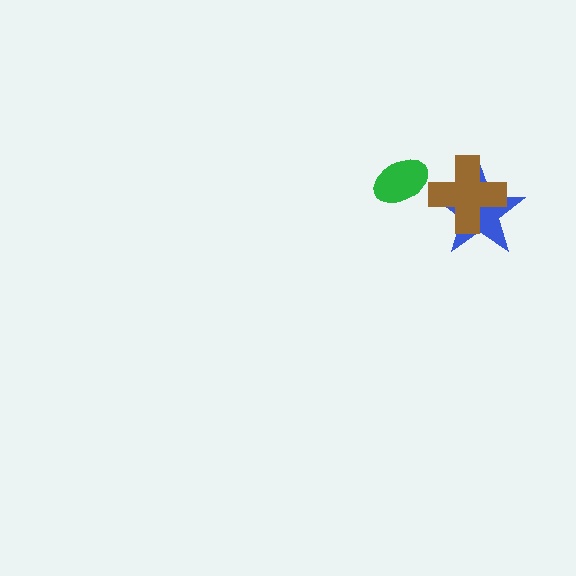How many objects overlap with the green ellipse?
0 objects overlap with the green ellipse.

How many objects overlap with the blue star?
1 object overlaps with the blue star.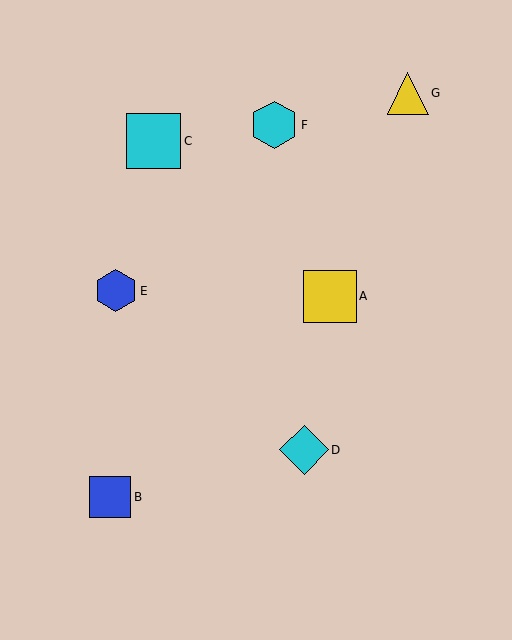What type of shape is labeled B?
Shape B is a blue square.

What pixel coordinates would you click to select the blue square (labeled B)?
Click at (110, 497) to select the blue square B.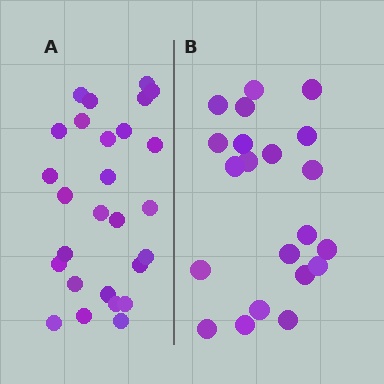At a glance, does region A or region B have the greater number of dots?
Region A (the left region) has more dots.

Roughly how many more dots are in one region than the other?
Region A has about 6 more dots than region B.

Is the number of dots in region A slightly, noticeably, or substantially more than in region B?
Region A has noticeably more, but not dramatically so. The ratio is roughly 1.3 to 1.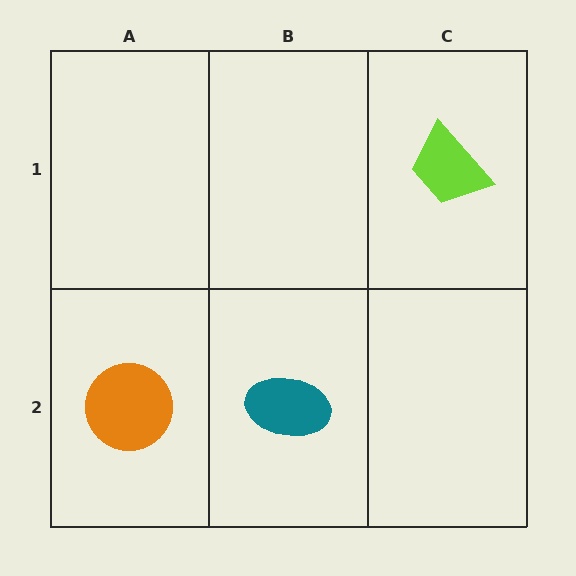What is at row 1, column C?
A lime trapezoid.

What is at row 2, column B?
A teal ellipse.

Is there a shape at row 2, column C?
No, that cell is empty.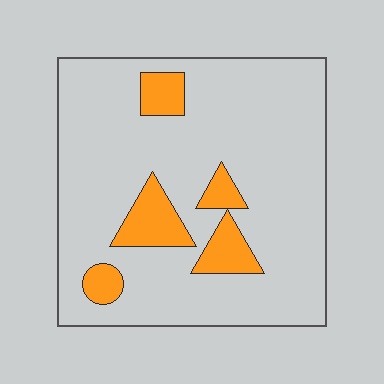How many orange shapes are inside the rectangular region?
5.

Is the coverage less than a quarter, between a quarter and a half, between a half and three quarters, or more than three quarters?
Less than a quarter.